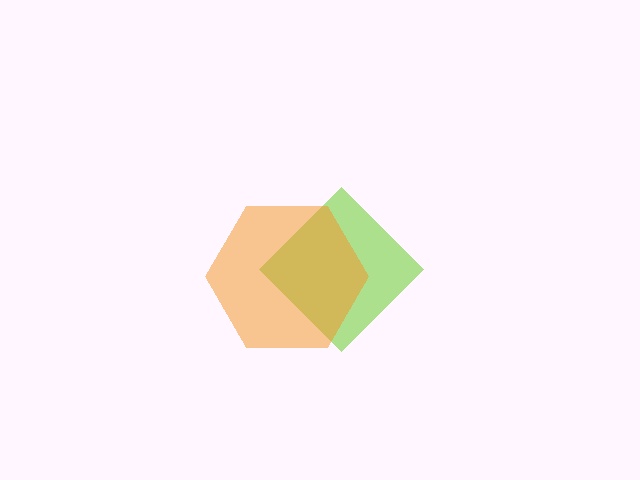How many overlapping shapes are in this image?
There are 2 overlapping shapes in the image.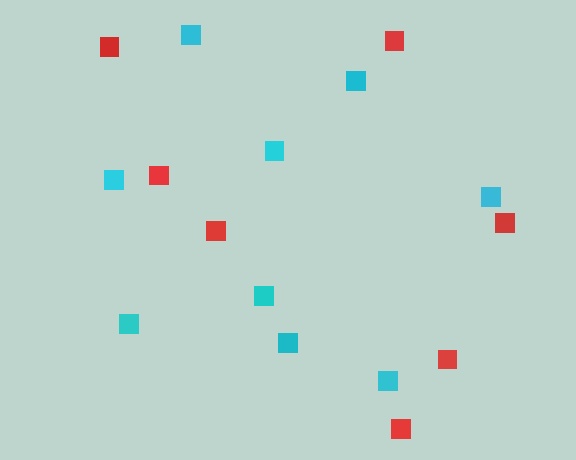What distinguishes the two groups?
There are 2 groups: one group of red squares (7) and one group of cyan squares (9).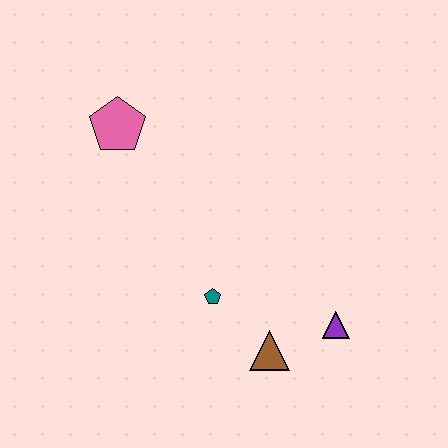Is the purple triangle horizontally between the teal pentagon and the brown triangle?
No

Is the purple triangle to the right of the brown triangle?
Yes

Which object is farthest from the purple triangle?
The pink pentagon is farthest from the purple triangle.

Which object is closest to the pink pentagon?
The teal pentagon is closest to the pink pentagon.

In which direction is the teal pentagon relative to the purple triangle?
The teal pentagon is to the left of the purple triangle.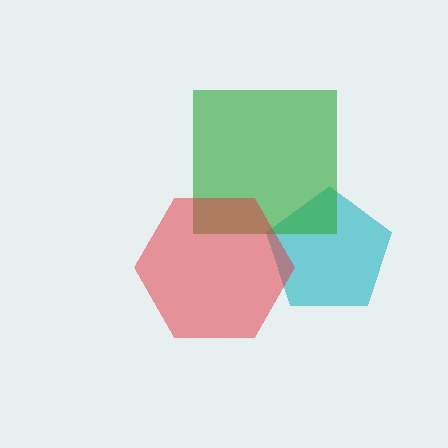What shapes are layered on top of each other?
The layered shapes are: a cyan pentagon, a green square, a red hexagon.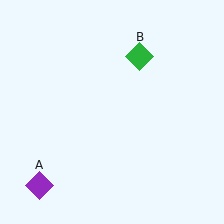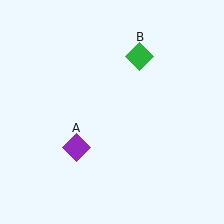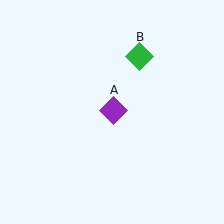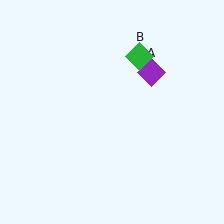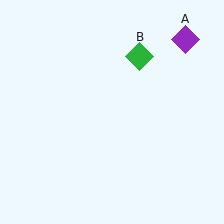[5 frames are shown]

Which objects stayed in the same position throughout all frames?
Green diamond (object B) remained stationary.